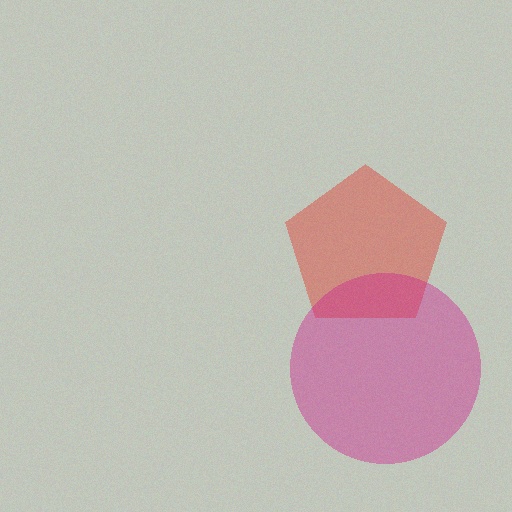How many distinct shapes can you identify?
There are 2 distinct shapes: a red pentagon, a magenta circle.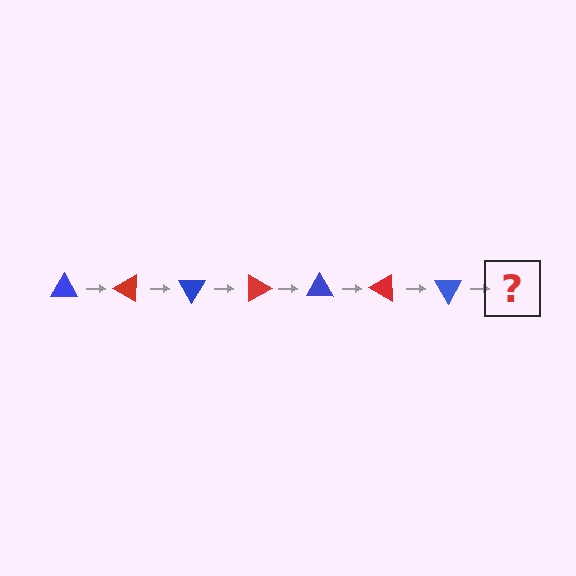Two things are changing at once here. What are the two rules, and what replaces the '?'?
The two rules are that it rotates 30 degrees each step and the color cycles through blue and red. The '?' should be a red triangle, rotated 210 degrees from the start.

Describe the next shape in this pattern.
It should be a red triangle, rotated 210 degrees from the start.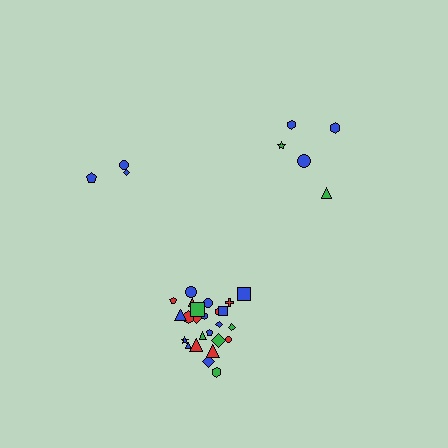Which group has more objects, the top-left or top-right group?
The top-right group.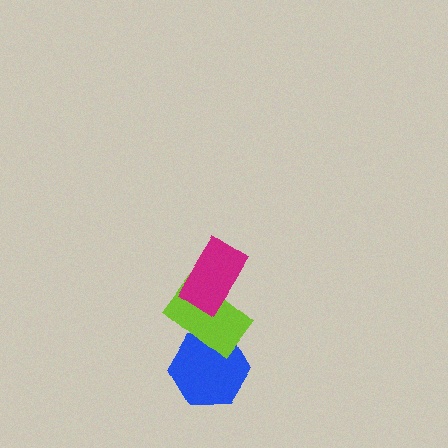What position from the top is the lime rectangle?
The lime rectangle is 2nd from the top.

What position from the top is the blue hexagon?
The blue hexagon is 3rd from the top.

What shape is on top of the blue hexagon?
The lime rectangle is on top of the blue hexagon.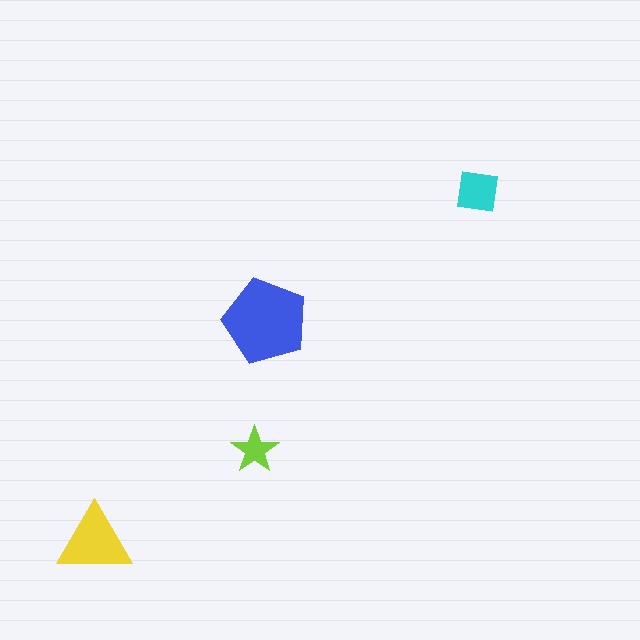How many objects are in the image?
There are 4 objects in the image.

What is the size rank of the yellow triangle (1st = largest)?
2nd.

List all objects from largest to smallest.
The blue pentagon, the yellow triangle, the cyan square, the lime star.